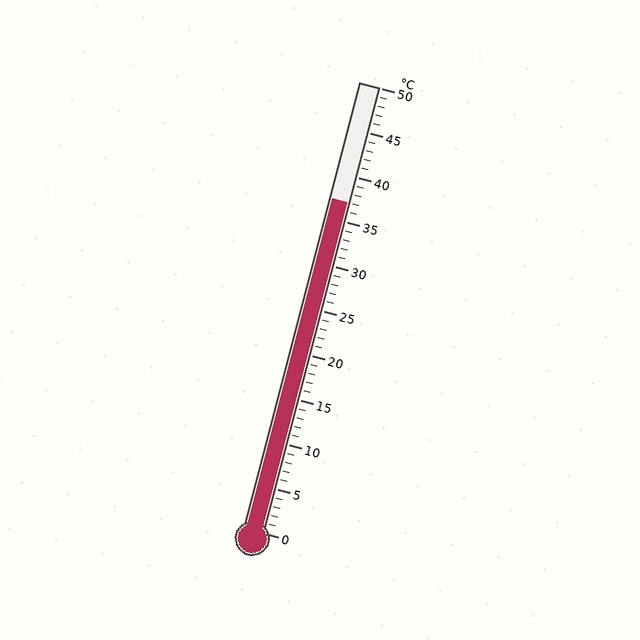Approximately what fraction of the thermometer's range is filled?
The thermometer is filled to approximately 75% of its range.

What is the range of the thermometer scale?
The thermometer scale ranges from 0°C to 50°C.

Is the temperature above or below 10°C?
The temperature is above 10°C.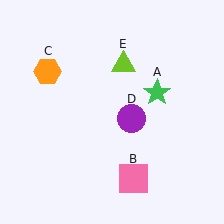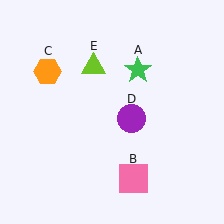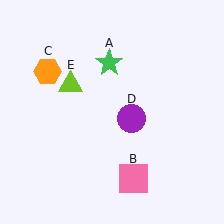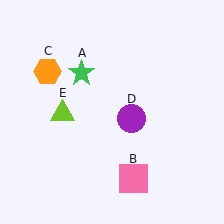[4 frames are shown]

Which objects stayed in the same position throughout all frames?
Pink square (object B) and orange hexagon (object C) and purple circle (object D) remained stationary.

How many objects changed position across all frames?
2 objects changed position: green star (object A), lime triangle (object E).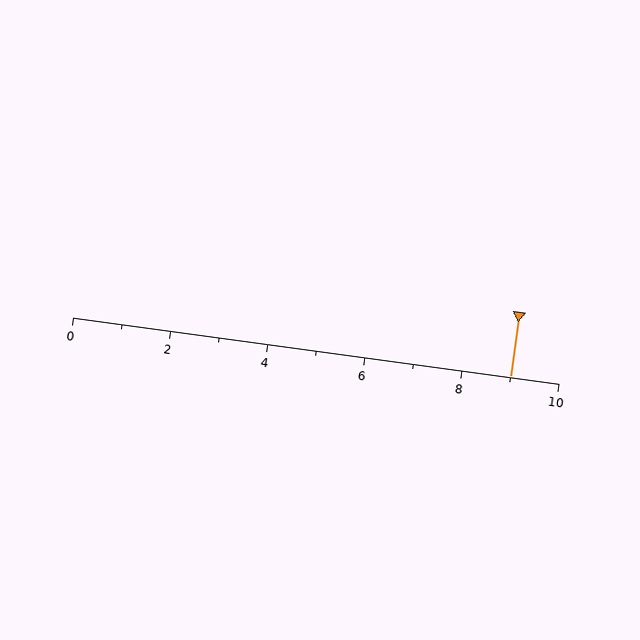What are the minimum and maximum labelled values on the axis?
The axis runs from 0 to 10.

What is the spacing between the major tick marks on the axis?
The major ticks are spaced 2 apart.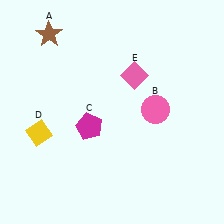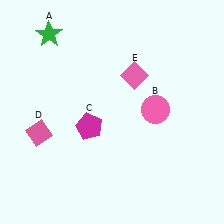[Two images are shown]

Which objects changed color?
A changed from brown to green. D changed from yellow to pink.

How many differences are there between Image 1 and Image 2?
There are 2 differences between the two images.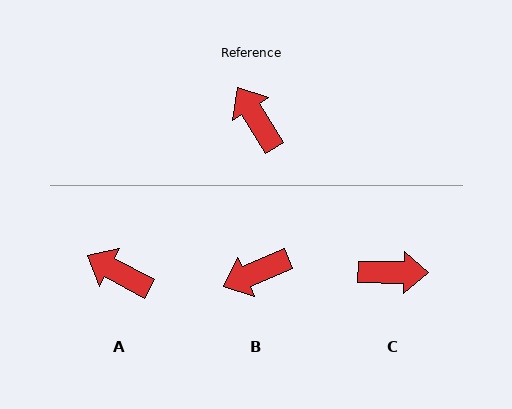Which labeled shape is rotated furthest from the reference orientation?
C, about 122 degrees away.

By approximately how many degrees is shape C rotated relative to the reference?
Approximately 122 degrees clockwise.